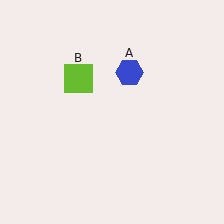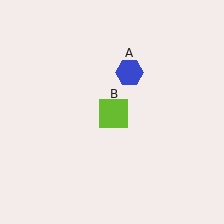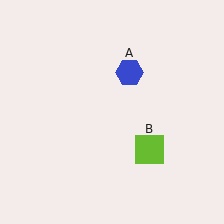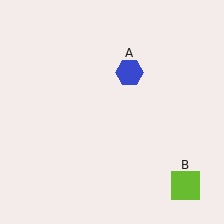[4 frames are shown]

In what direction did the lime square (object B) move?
The lime square (object B) moved down and to the right.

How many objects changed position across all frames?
1 object changed position: lime square (object B).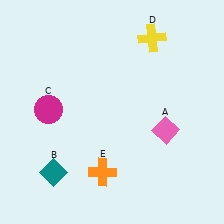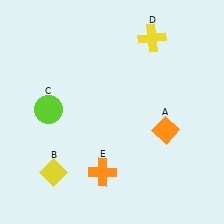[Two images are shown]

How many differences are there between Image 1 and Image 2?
There are 3 differences between the two images.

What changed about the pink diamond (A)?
In Image 1, A is pink. In Image 2, it changed to orange.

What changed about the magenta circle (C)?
In Image 1, C is magenta. In Image 2, it changed to lime.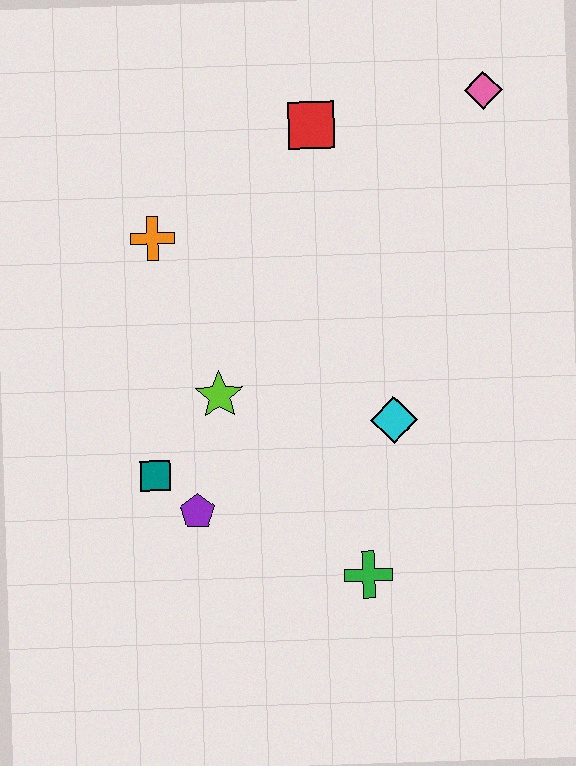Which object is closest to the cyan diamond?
The green cross is closest to the cyan diamond.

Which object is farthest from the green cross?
The pink diamond is farthest from the green cross.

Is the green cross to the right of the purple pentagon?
Yes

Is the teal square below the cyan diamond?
Yes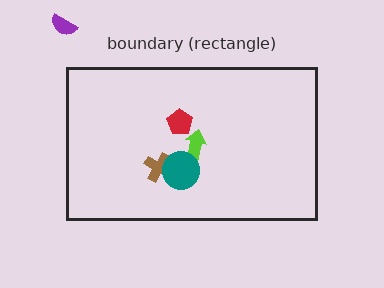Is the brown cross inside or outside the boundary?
Inside.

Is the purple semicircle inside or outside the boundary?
Outside.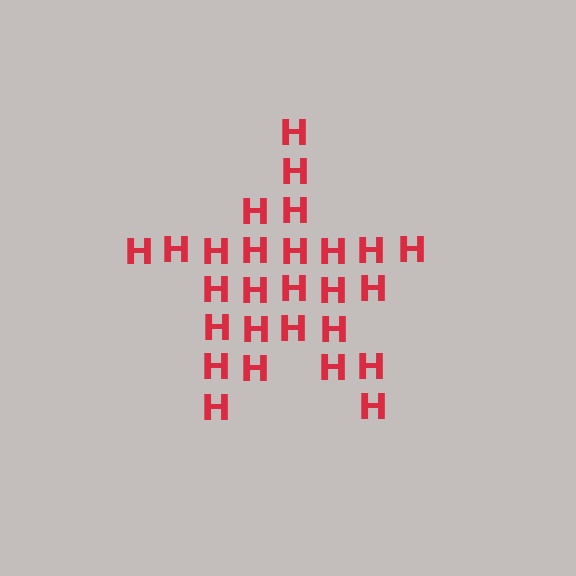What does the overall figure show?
The overall figure shows a star.